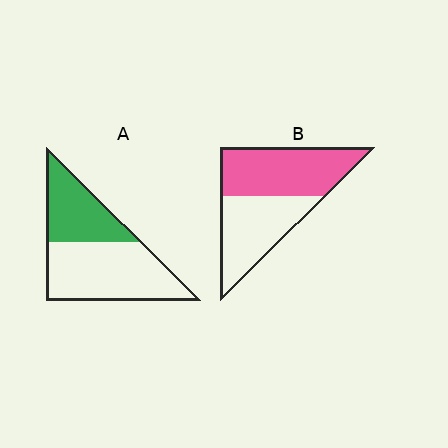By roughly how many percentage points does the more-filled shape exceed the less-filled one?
By roughly 15 percentage points (B over A).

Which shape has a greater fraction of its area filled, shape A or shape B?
Shape B.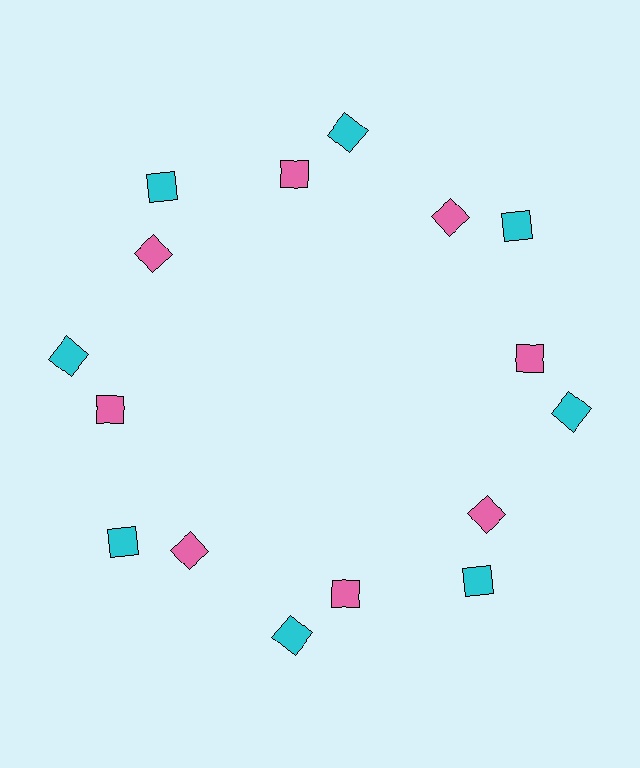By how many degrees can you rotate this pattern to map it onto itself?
The pattern maps onto itself every 45 degrees of rotation.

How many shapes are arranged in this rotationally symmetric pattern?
There are 16 shapes, arranged in 8 groups of 2.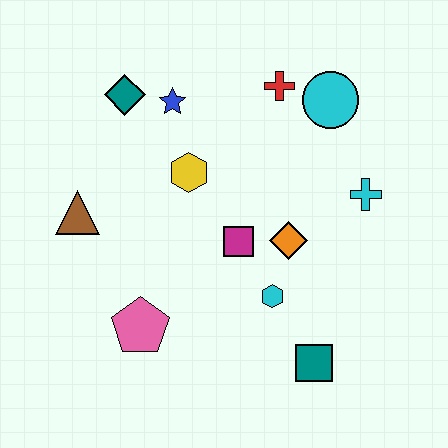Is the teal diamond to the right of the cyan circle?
No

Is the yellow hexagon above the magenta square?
Yes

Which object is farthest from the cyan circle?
The pink pentagon is farthest from the cyan circle.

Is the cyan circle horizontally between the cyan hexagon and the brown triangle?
No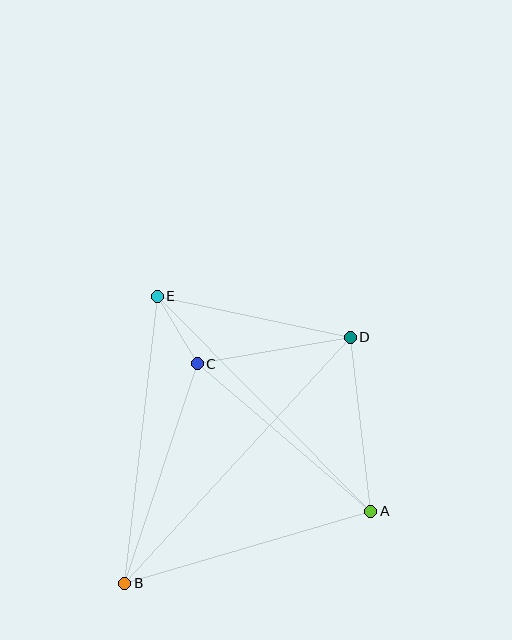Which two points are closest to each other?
Points C and E are closest to each other.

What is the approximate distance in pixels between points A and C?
The distance between A and C is approximately 228 pixels.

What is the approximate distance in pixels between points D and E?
The distance between D and E is approximately 197 pixels.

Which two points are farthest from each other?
Points B and D are farthest from each other.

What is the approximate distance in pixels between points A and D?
The distance between A and D is approximately 175 pixels.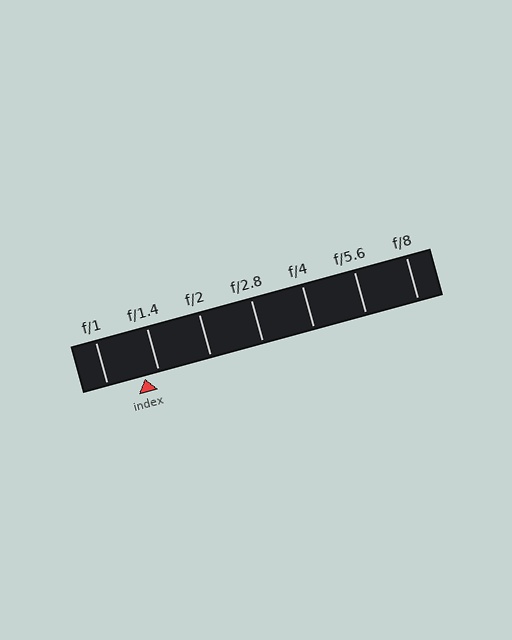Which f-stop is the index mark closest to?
The index mark is closest to f/1.4.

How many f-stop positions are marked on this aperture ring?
There are 7 f-stop positions marked.